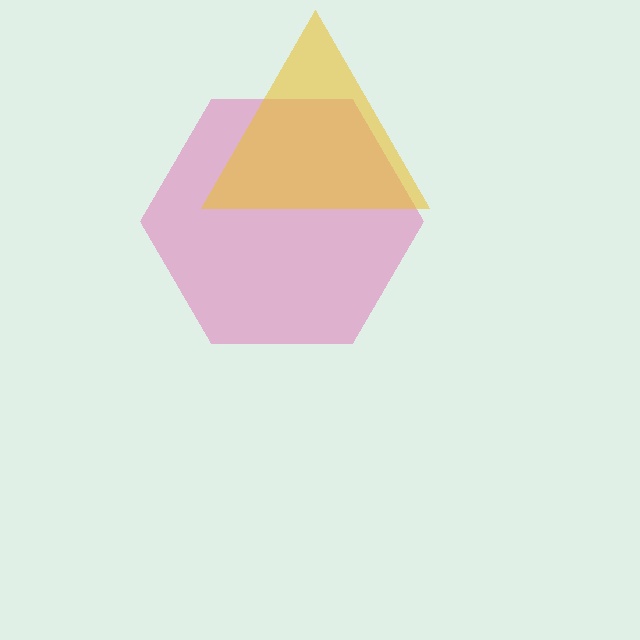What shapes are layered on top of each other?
The layered shapes are: a pink hexagon, a yellow triangle.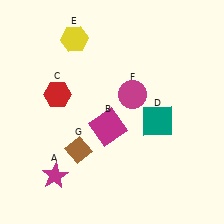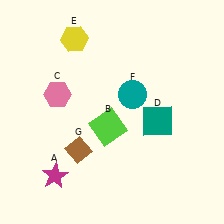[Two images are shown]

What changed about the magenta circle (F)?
In Image 1, F is magenta. In Image 2, it changed to teal.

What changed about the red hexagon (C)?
In Image 1, C is red. In Image 2, it changed to pink.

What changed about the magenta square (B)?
In Image 1, B is magenta. In Image 2, it changed to lime.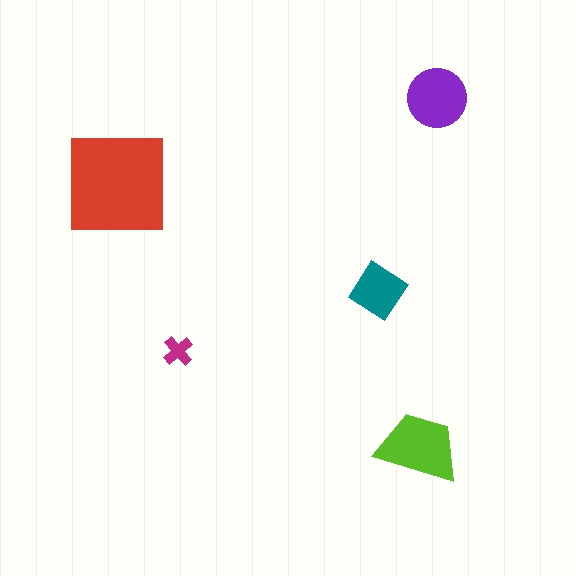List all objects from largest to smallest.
The red square, the lime trapezoid, the purple circle, the teal diamond, the magenta cross.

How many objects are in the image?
There are 5 objects in the image.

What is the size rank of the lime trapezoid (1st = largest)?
2nd.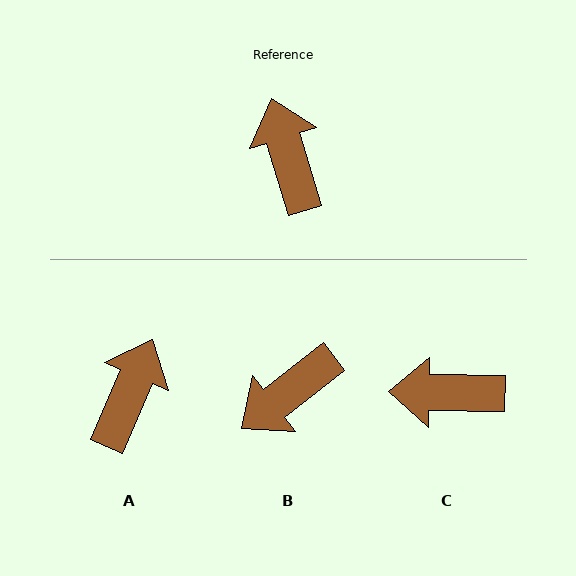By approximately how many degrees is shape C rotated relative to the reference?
Approximately 72 degrees counter-clockwise.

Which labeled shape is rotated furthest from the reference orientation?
B, about 111 degrees away.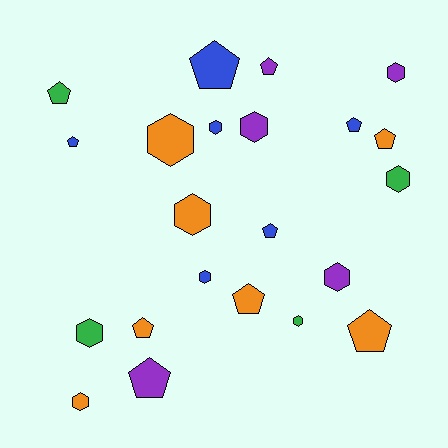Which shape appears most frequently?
Hexagon, with 11 objects.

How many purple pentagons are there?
There are 2 purple pentagons.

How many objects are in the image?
There are 22 objects.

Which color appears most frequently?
Orange, with 7 objects.